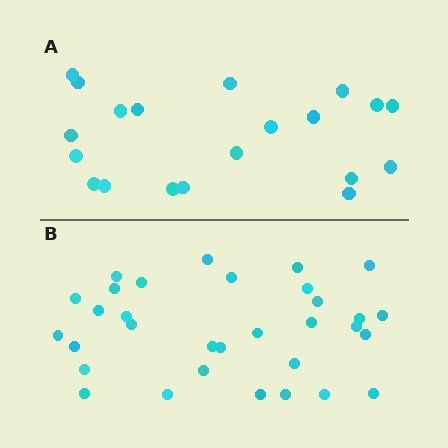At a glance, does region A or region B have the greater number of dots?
Region B (the bottom region) has more dots.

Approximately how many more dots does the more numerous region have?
Region B has roughly 12 or so more dots than region A.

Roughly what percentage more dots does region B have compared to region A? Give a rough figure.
About 60% more.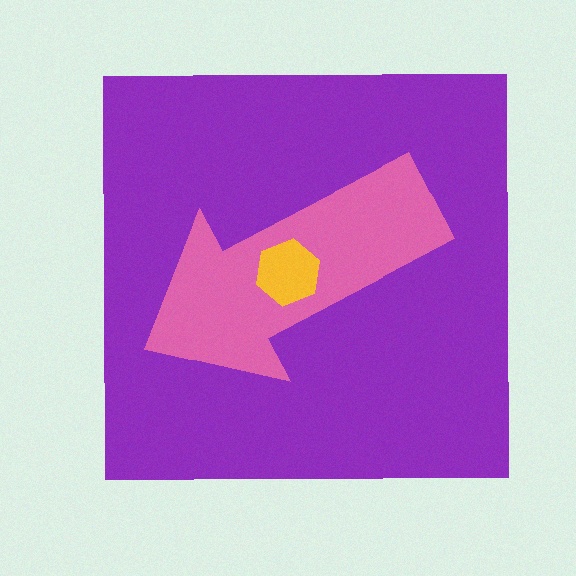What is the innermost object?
The yellow hexagon.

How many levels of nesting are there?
3.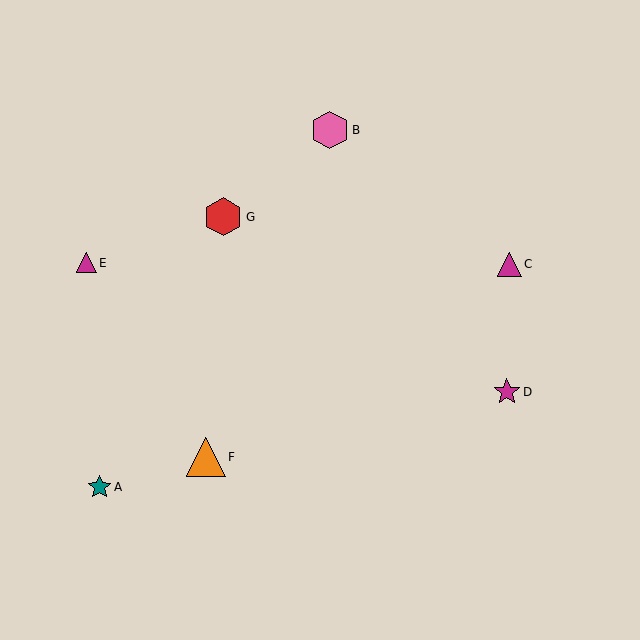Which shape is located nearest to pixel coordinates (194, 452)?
The orange triangle (labeled F) at (206, 457) is nearest to that location.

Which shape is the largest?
The orange triangle (labeled F) is the largest.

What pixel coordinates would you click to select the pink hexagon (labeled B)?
Click at (330, 130) to select the pink hexagon B.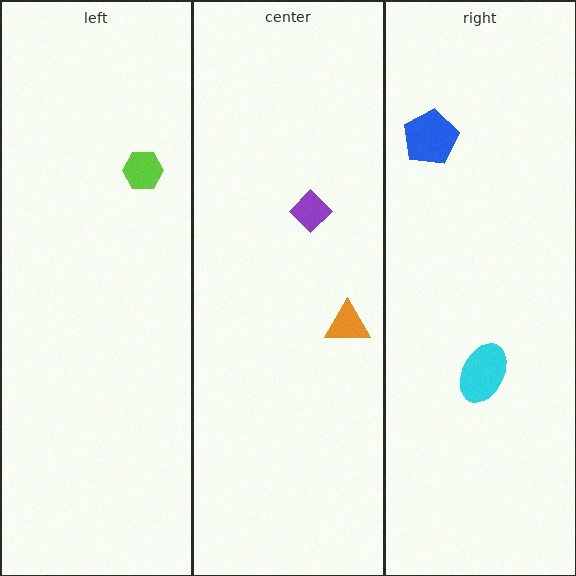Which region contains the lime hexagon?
The left region.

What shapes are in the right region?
The blue pentagon, the cyan ellipse.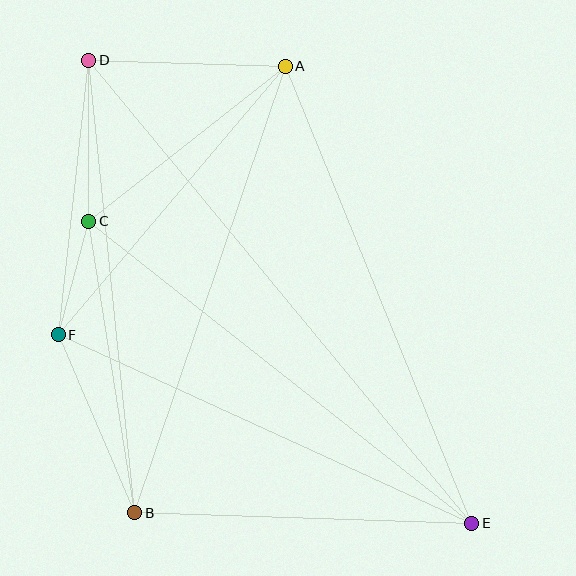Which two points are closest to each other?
Points C and F are closest to each other.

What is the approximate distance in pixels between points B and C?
The distance between B and C is approximately 295 pixels.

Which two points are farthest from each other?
Points D and E are farthest from each other.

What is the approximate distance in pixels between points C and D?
The distance between C and D is approximately 161 pixels.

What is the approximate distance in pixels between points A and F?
The distance between A and F is approximately 351 pixels.